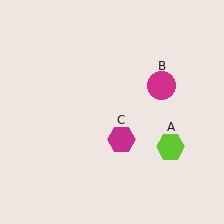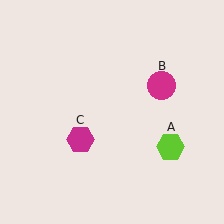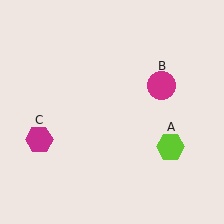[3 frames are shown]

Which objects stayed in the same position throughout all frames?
Lime hexagon (object A) and magenta circle (object B) remained stationary.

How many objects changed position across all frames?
1 object changed position: magenta hexagon (object C).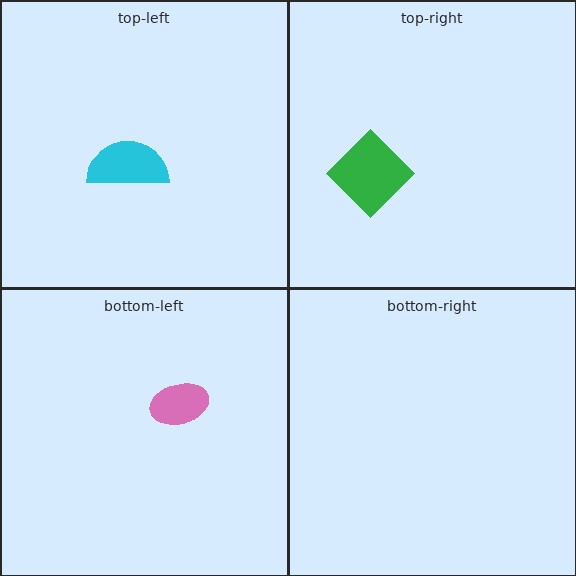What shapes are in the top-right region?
The green diamond.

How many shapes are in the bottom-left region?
1.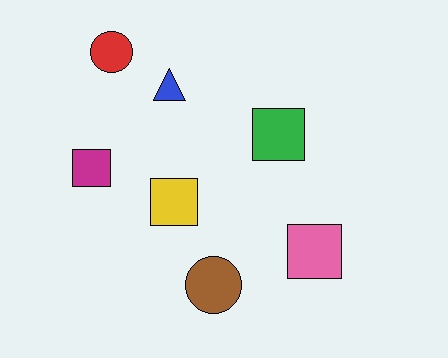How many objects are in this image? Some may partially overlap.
There are 7 objects.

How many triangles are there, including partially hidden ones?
There is 1 triangle.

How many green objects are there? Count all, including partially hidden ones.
There is 1 green object.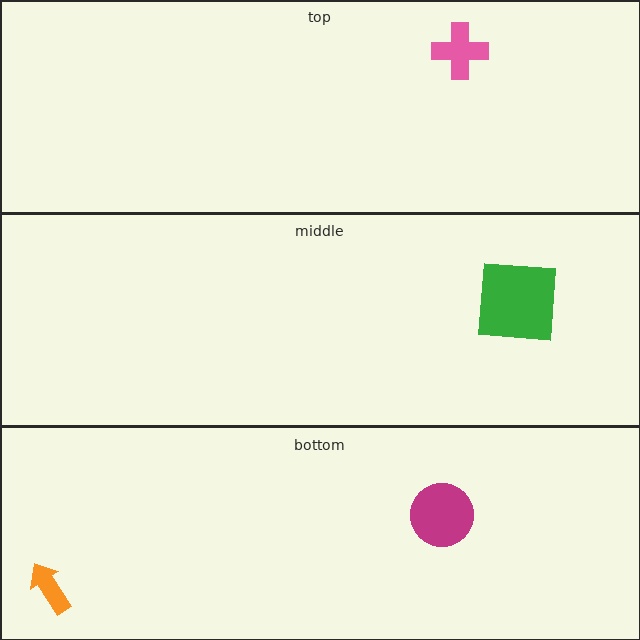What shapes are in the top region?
The pink cross.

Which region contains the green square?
The middle region.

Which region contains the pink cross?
The top region.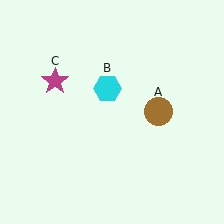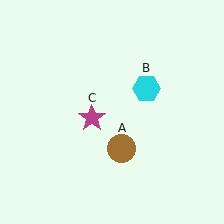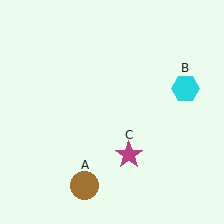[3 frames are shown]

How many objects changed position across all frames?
3 objects changed position: brown circle (object A), cyan hexagon (object B), magenta star (object C).